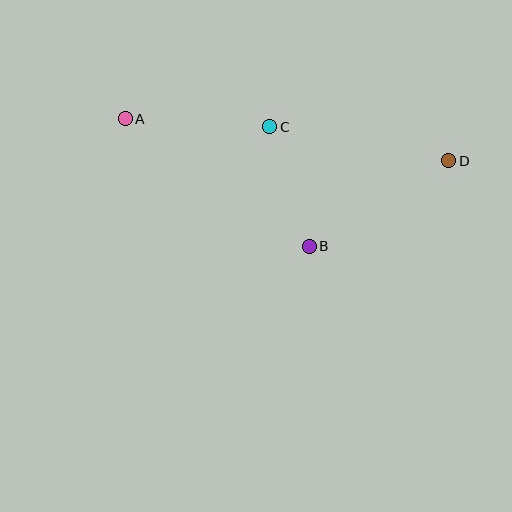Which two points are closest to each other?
Points B and C are closest to each other.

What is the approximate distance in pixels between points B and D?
The distance between B and D is approximately 164 pixels.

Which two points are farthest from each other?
Points A and D are farthest from each other.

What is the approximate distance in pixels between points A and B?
The distance between A and B is approximately 224 pixels.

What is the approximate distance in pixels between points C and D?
The distance between C and D is approximately 182 pixels.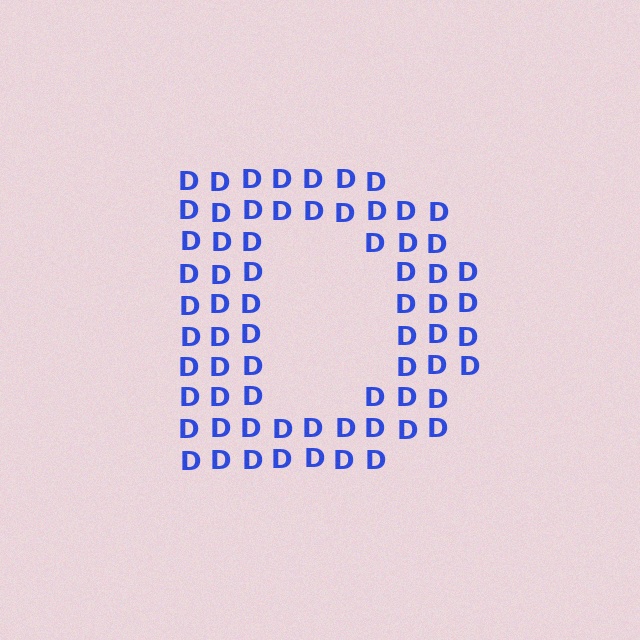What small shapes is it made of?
It is made of small letter D's.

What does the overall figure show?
The overall figure shows the letter D.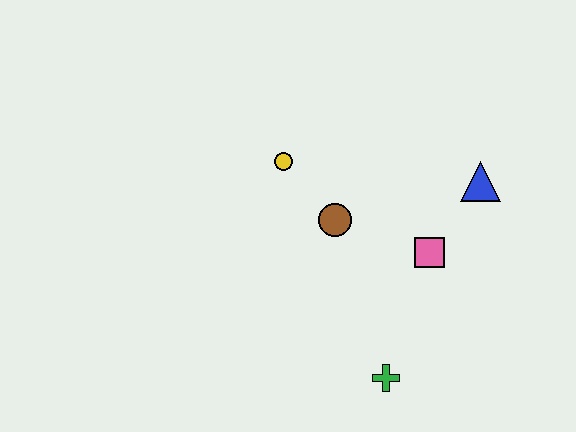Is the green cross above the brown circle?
No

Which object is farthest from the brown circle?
The green cross is farthest from the brown circle.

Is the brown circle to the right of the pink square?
No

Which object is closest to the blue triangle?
The pink square is closest to the blue triangle.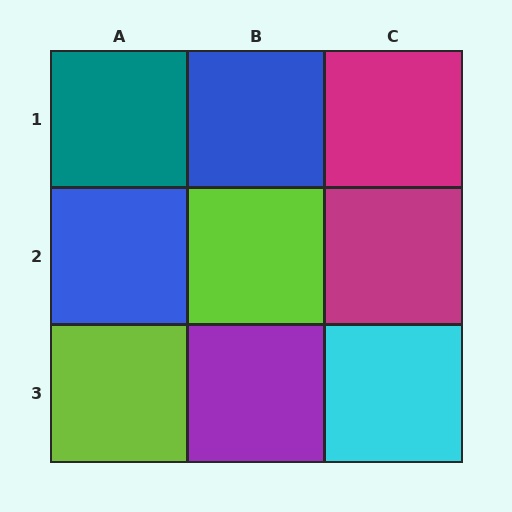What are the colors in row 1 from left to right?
Teal, blue, magenta.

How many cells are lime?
2 cells are lime.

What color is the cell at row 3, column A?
Lime.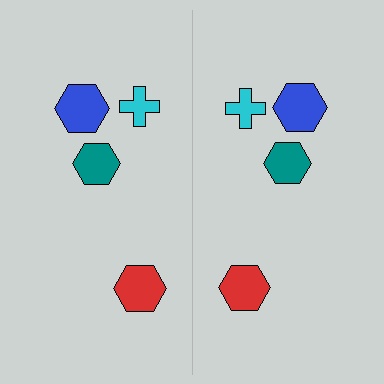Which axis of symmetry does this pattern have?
The pattern has a vertical axis of symmetry running through the center of the image.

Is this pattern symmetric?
Yes, this pattern has bilateral (reflection) symmetry.